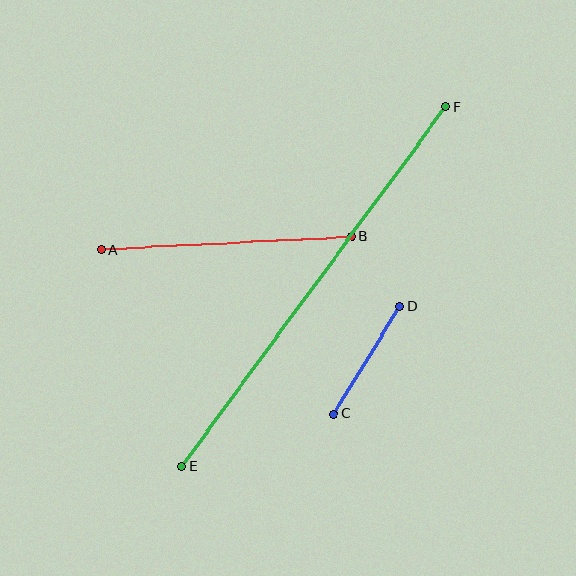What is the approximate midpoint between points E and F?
The midpoint is at approximately (314, 287) pixels.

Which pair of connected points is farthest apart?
Points E and F are farthest apart.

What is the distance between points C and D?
The distance is approximately 126 pixels.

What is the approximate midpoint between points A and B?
The midpoint is at approximately (226, 243) pixels.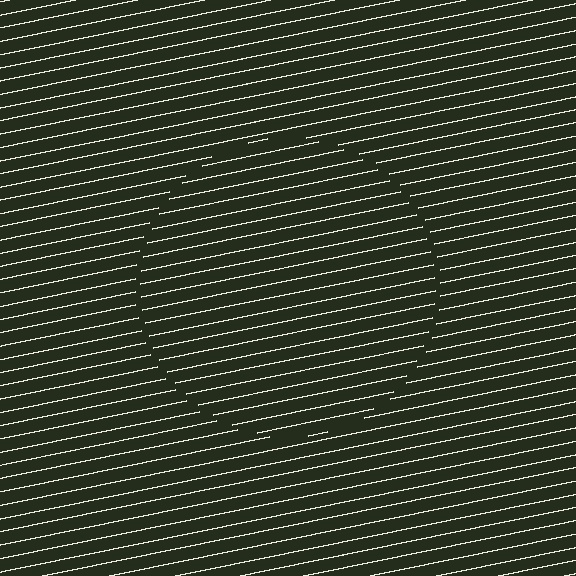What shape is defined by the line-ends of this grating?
An illusory circle. The interior of the shape contains the same grating, shifted by half a period — the contour is defined by the phase discontinuity where line-ends from the inner and outer gratings abut.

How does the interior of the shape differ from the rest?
The interior of the shape contains the same grating, shifted by half a period — the contour is defined by the phase discontinuity where line-ends from the inner and outer gratings abut.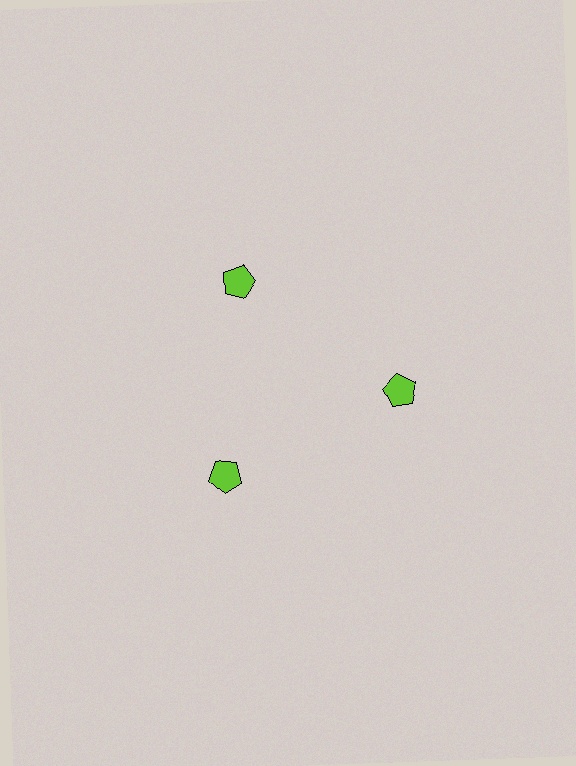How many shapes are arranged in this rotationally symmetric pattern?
There are 3 shapes, arranged in 3 groups of 1.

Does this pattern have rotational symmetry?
Yes, this pattern has 3-fold rotational symmetry. It looks the same after rotating 120 degrees around the center.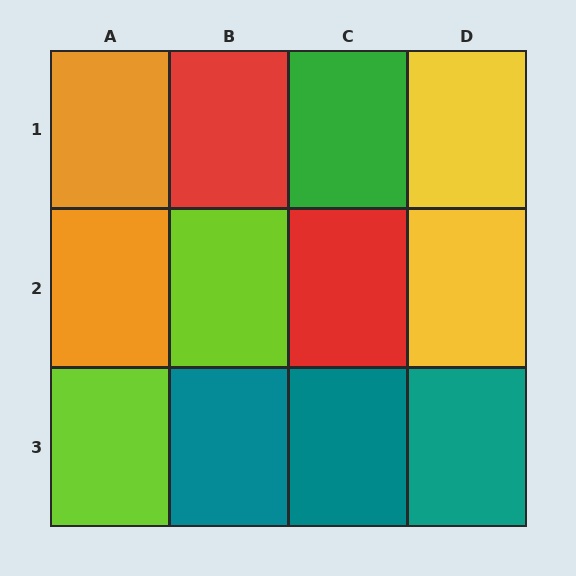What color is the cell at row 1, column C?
Green.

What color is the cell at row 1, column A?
Orange.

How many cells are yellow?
2 cells are yellow.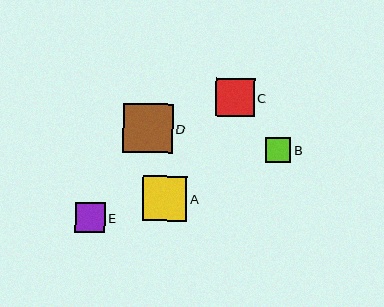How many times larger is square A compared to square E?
Square A is approximately 1.5 times the size of square E.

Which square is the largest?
Square D is the largest with a size of approximately 49 pixels.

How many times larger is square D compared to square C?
Square D is approximately 1.3 times the size of square C.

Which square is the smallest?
Square B is the smallest with a size of approximately 25 pixels.